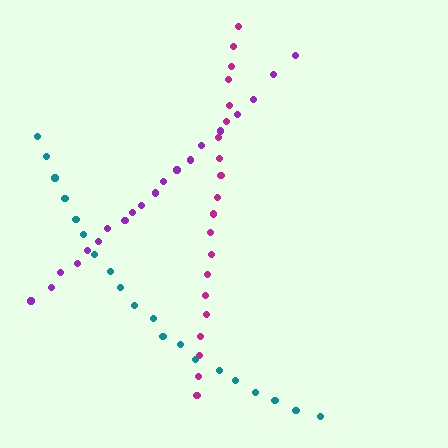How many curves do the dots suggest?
There are 3 distinct paths.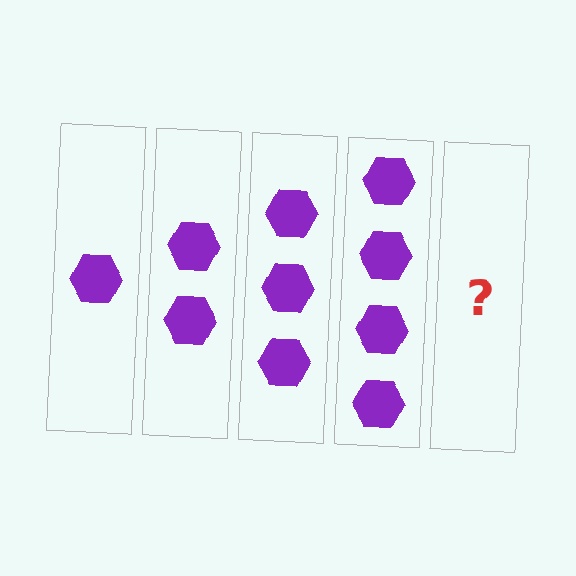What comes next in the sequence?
The next element should be 5 hexagons.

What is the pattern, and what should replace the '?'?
The pattern is that each step adds one more hexagon. The '?' should be 5 hexagons.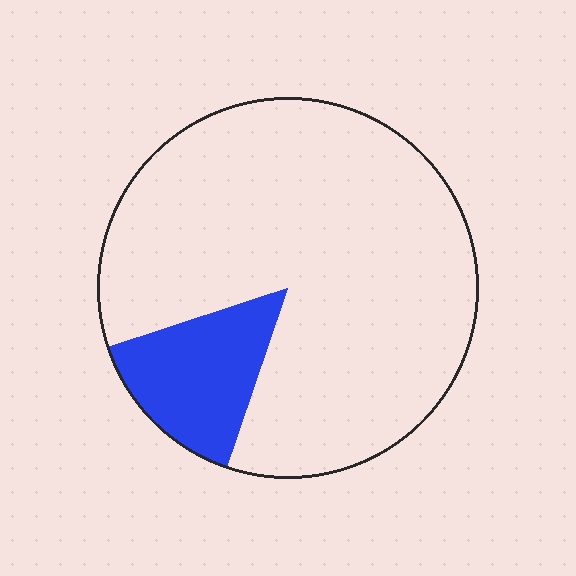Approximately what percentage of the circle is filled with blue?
Approximately 15%.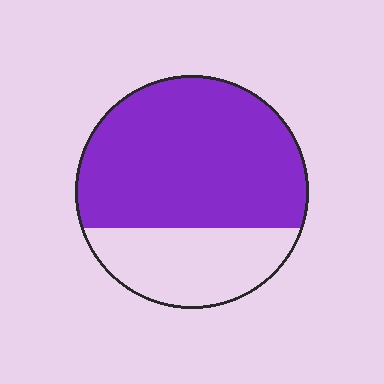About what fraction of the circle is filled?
About two thirds (2/3).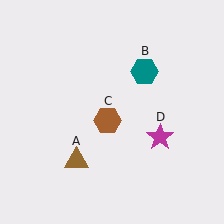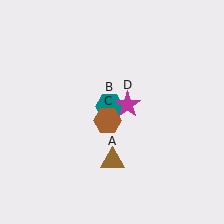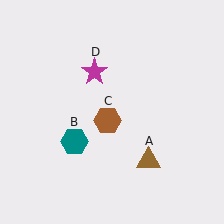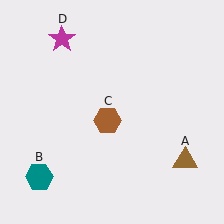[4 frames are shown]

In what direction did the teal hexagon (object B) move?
The teal hexagon (object B) moved down and to the left.